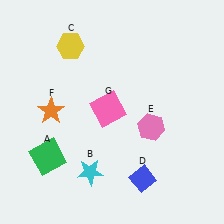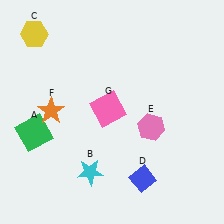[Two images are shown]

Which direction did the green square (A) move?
The green square (A) moved up.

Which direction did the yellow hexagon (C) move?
The yellow hexagon (C) moved left.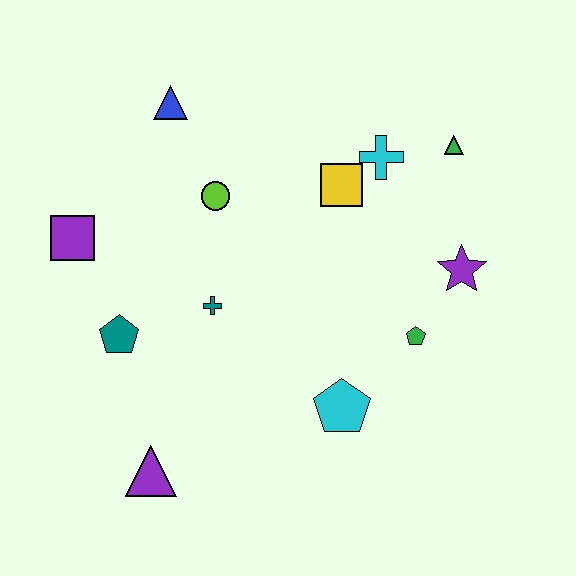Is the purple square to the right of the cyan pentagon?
No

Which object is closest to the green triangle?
The cyan cross is closest to the green triangle.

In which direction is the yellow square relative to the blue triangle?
The yellow square is to the right of the blue triangle.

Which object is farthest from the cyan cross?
The purple triangle is farthest from the cyan cross.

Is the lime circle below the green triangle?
Yes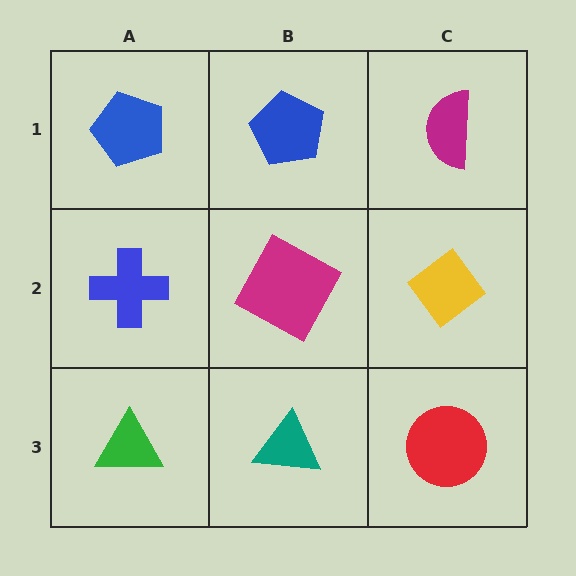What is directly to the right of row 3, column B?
A red circle.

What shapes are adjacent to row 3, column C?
A yellow diamond (row 2, column C), a teal triangle (row 3, column B).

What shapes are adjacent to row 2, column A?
A blue pentagon (row 1, column A), a green triangle (row 3, column A), a magenta square (row 2, column B).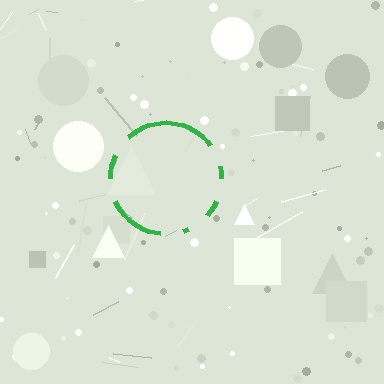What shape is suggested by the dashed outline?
The dashed outline suggests a circle.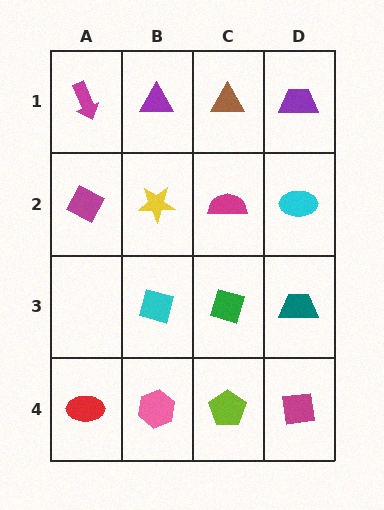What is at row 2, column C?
A magenta semicircle.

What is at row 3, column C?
A green diamond.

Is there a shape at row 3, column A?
No, that cell is empty.